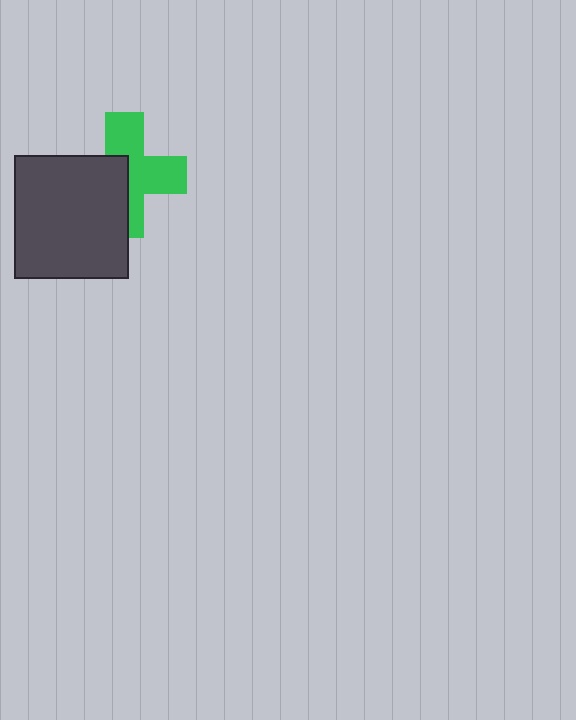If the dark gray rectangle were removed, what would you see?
You would see the complete green cross.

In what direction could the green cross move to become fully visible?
The green cross could move right. That would shift it out from behind the dark gray rectangle entirely.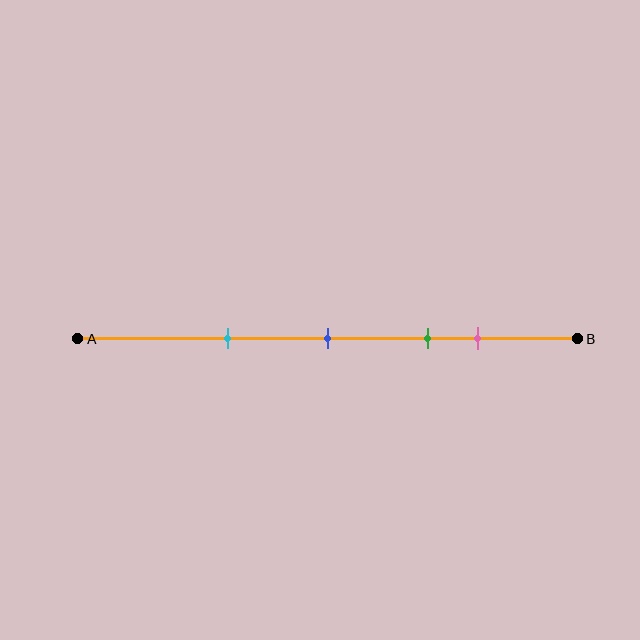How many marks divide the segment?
There are 4 marks dividing the segment.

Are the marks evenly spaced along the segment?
No, the marks are not evenly spaced.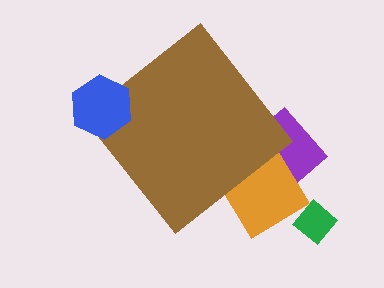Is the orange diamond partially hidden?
Yes, the orange diamond is partially hidden behind the brown diamond.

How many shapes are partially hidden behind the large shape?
2 shapes are partially hidden.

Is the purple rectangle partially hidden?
Yes, the purple rectangle is partially hidden behind the brown diamond.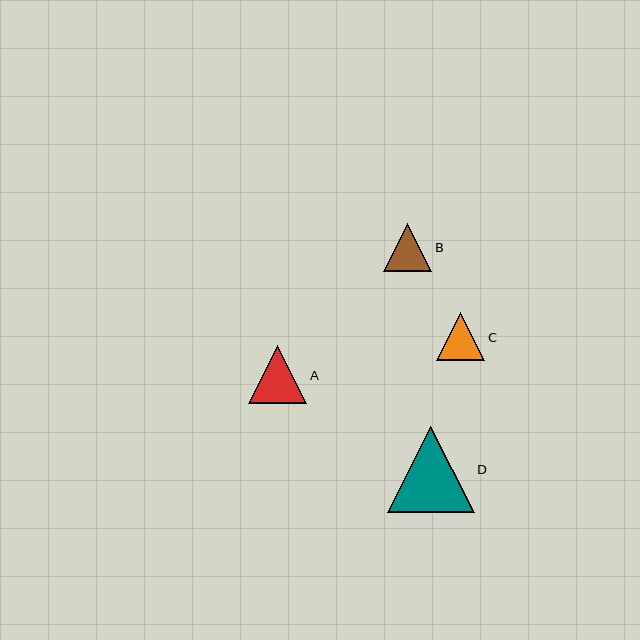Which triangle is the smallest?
Triangle C is the smallest with a size of approximately 48 pixels.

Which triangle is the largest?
Triangle D is the largest with a size of approximately 86 pixels.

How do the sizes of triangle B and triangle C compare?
Triangle B and triangle C are approximately the same size.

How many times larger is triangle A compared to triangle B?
Triangle A is approximately 1.2 times the size of triangle B.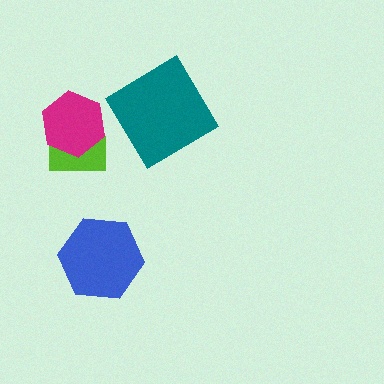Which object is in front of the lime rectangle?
The magenta hexagon is in front of the lime rectangle.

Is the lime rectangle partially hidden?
Yes, it is partially covered by another shape.